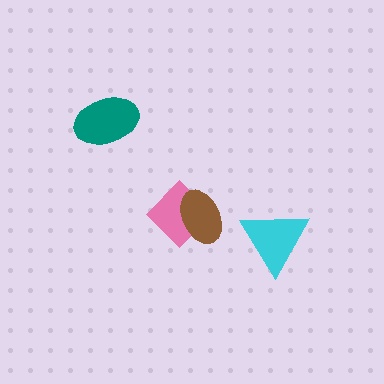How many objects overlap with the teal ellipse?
0 objects overlap with the teal ellipse.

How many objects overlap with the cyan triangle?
0 objects overlap with the cyan triangle.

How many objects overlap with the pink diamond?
1 object overlaps with the pink diamond.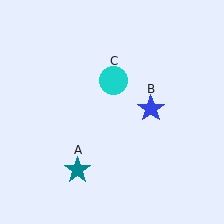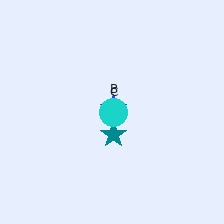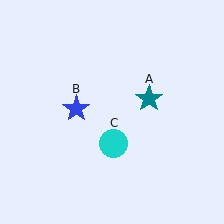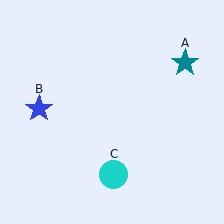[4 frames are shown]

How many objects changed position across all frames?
3 objects changed position: teal star (object A), blue star (object B), cyan circle (object C).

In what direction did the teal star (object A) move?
The teal star (object A) moved up and to the right.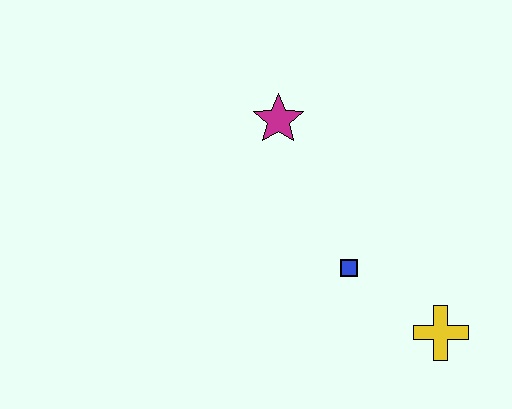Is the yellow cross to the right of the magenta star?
Yes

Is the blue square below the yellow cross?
No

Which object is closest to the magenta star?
The blue square is closest to the magenta star.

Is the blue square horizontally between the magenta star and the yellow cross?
Yes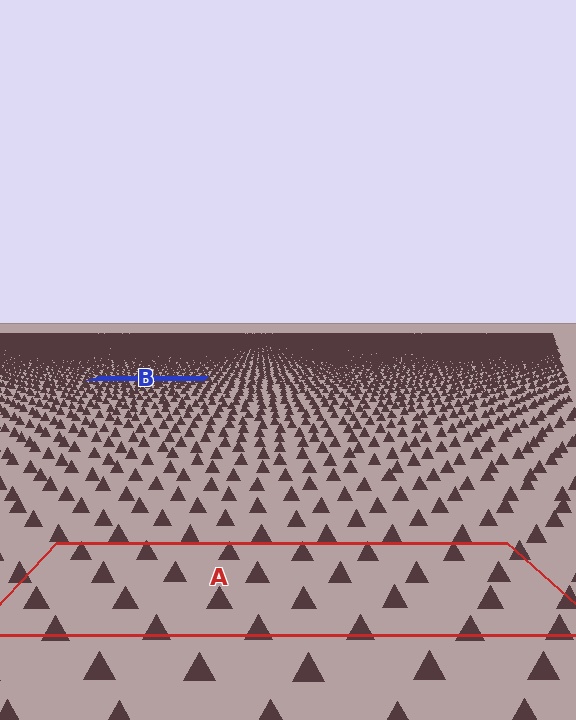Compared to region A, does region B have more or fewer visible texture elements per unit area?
Region B has more texture elements per unit area — they are packed more densely because it is farther away.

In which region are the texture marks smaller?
The texture marks are smaller in region B, because it is farther away.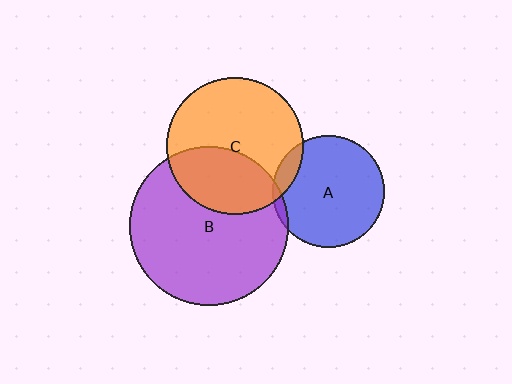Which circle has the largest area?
Circle B (purple).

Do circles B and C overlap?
Yes.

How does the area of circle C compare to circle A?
Approximately 1.5 times.